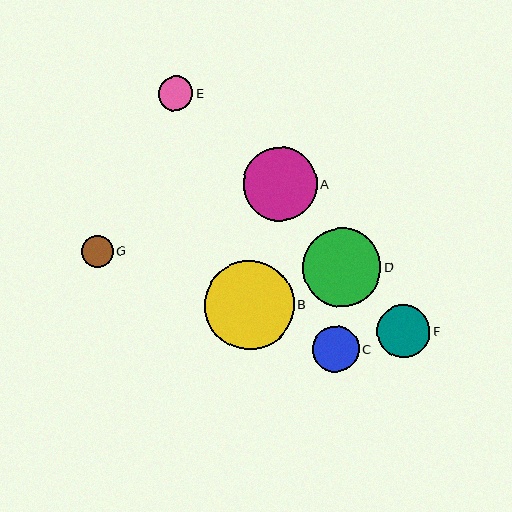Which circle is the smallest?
Circle G is the smallest with a size of approximately 31 pixels.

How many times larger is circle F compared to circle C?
Circle F is approximately 1.2 times the size of circle C.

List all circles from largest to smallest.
From largest to smallest: B, D, A, F, C, E, G.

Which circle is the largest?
Circle B is the largest with a size of approximately 90 pixels.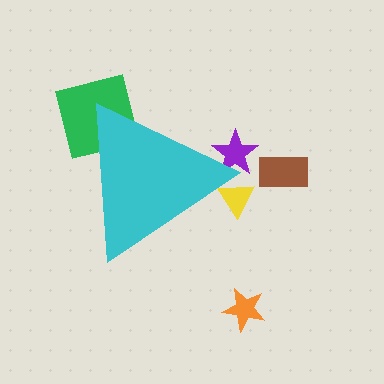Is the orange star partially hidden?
No, the orange star is fully visible.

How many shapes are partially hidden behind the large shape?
3 shapes are partially hidden.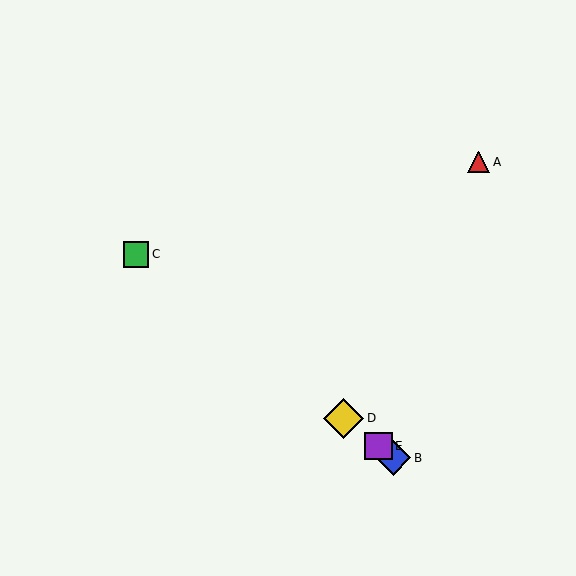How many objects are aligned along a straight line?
4 objects (B, C, D, E) are aligned along a straight line.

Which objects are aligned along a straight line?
Objects B, C, D, E are aligned along a straight line.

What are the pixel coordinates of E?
Object E is at (378, 446).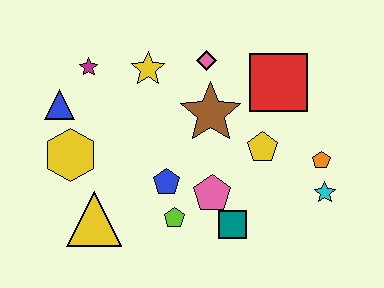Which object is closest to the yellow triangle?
The yellow hexagon is closest to the yellow triangle.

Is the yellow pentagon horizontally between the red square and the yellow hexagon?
Yes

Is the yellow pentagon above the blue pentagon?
Yes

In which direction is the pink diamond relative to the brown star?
The pink diamond is above the brown star.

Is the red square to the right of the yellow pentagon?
Yes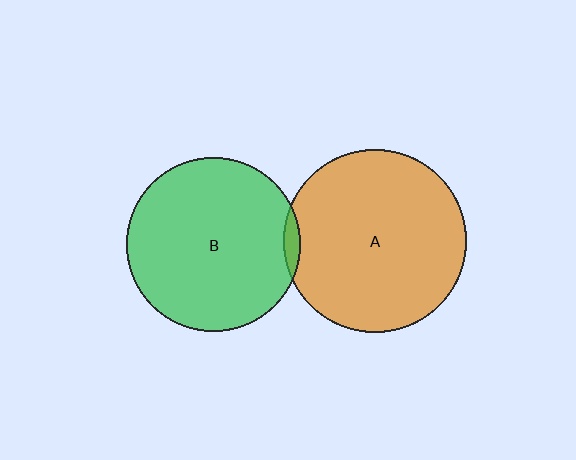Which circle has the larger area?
Circle A (orange).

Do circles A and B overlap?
Yes.